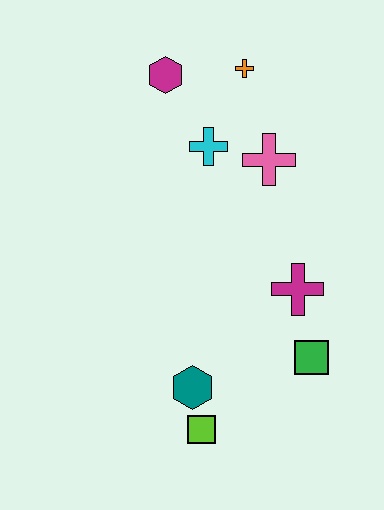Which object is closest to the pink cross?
The cyan cross is closest to the pink cross.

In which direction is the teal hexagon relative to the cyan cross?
The teal hexagon is below the cyan cross.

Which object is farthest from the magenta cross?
The magenta hexagon is farthest from the magenta cross.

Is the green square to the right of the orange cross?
Yes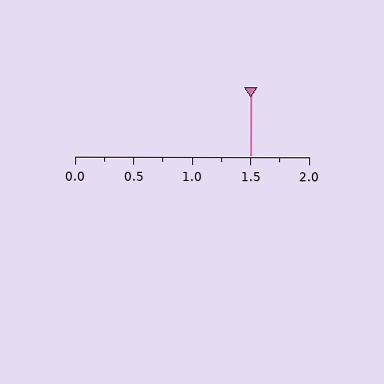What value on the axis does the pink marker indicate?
The marker indicates approximately 1.5.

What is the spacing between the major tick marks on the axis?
The major ticks are spaced 0.5 apart.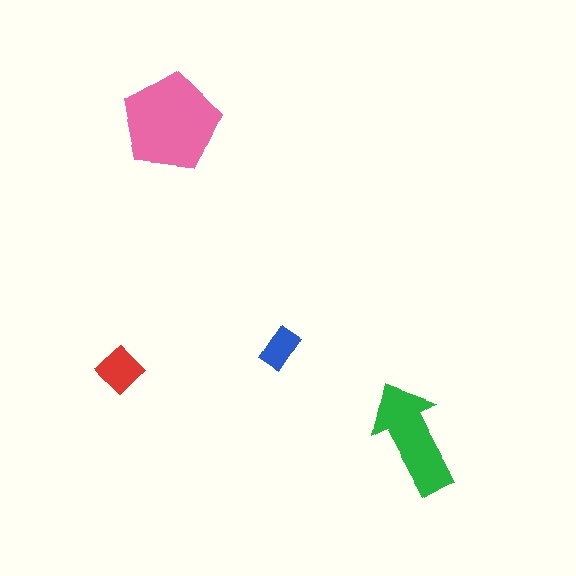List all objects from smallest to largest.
The blue rectangle, the red diamond, the green arrow, the pink pentagon.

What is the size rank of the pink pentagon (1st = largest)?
1st.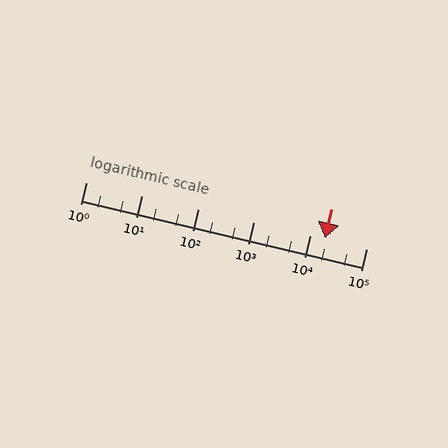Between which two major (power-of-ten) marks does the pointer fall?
The pointer is between 10000 and 100000.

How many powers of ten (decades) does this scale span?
The scale spans 5 decades, from 1 to 100000.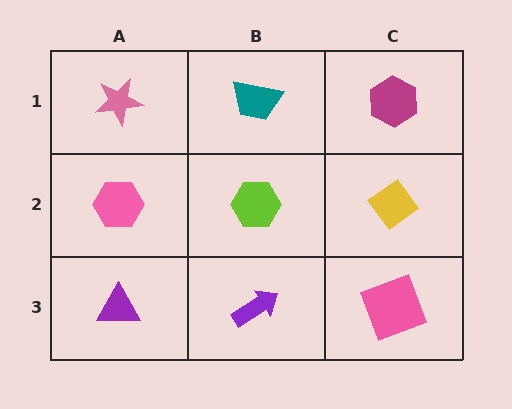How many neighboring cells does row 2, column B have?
4.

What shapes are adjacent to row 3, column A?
A pink hexagon (row 2, column A), a purple arrow (row 3, column B).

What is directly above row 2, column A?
A pink star.